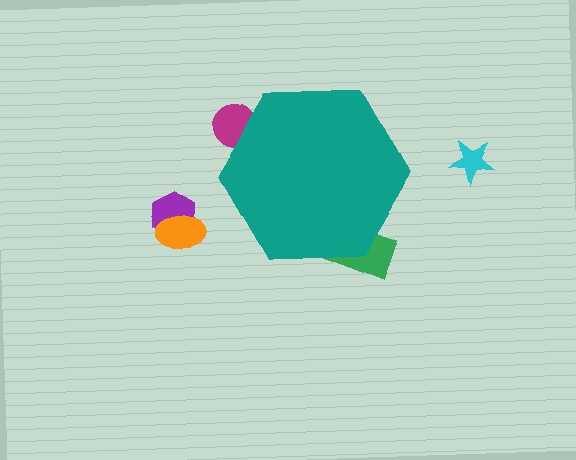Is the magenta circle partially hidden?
Yes, the magenta circle is partially hidden behind the teal hexagon.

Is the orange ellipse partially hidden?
No, the orange ellipse is fully visible.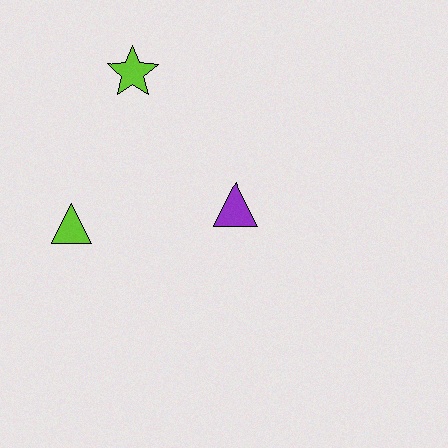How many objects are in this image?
There are 3 objects.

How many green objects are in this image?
There are no green objects.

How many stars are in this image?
There is 1 star.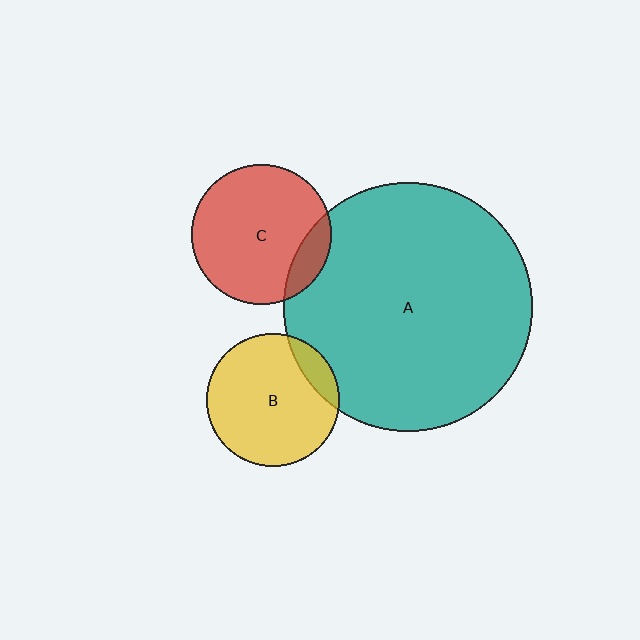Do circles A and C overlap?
Yes.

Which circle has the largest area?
Circle A (teal).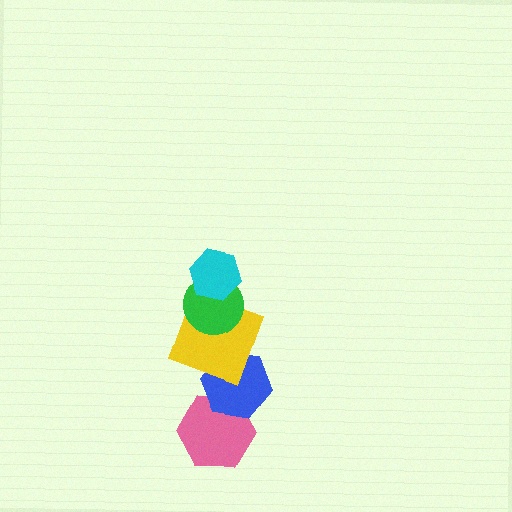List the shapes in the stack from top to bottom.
From top to bottom: the cyan hexagon, the green circle, the yellow square, the blue hexagon, the pink hexagon.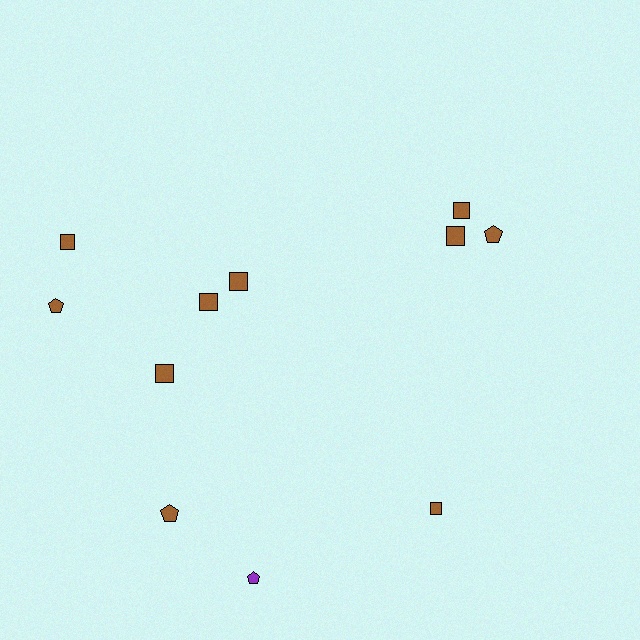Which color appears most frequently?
Brown, with 10 objects.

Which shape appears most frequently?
Square, with 7 objects.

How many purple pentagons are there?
There is 1 purple pentagon.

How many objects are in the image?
There are 11 objects.